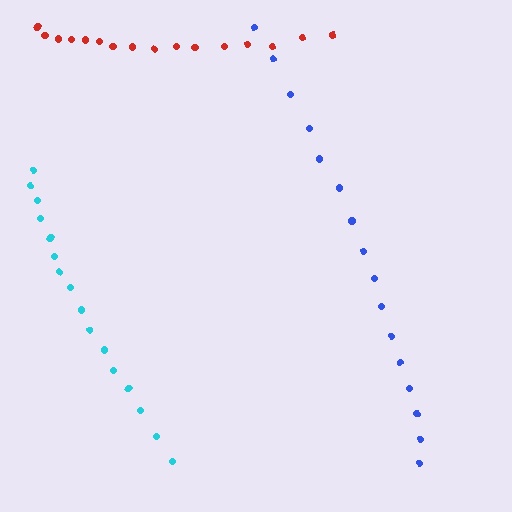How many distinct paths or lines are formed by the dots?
There are 3 distinct paths.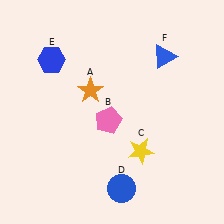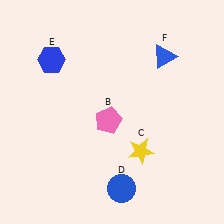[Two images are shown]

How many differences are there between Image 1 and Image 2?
There is 1 difference between the two images.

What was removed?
The orange star (A) was removed in Image 2.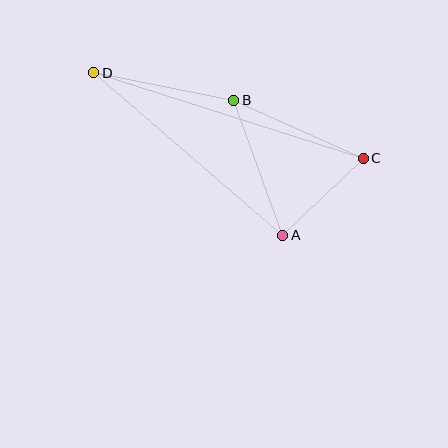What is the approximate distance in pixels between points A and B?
The distance between A and B is approximately 143 pixels.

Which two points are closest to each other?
Points A and C are closest to each other.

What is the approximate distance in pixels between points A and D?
The distance between A and D is approximately 249 pixels.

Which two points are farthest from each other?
Points C and D are farthest from each other.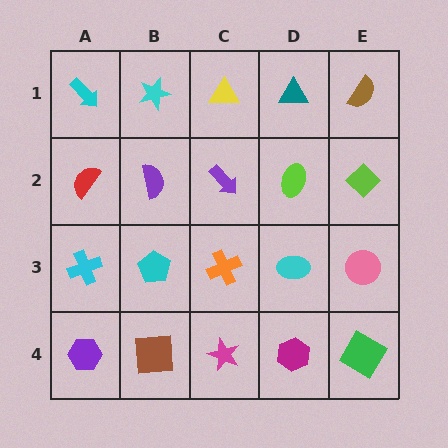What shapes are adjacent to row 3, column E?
A lime diamond (row 2, column E), a green diamond (row 4, column E), a cyan ellipse (row 3, column D).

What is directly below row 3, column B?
A brown square.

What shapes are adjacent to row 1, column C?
A purple arrow (row 2, column C), a cyan star (row 1, column B), a teal triangle (row 1, column D).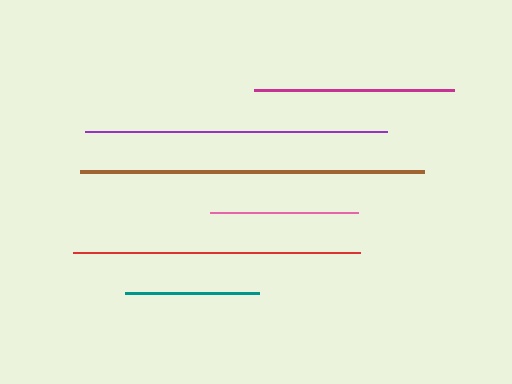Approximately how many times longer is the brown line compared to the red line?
The brown line is approximately 1.2 times the length of the red line.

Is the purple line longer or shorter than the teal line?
The purple line is longer than the teal line.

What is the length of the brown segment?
The brown segment is approximately 344 pixels long.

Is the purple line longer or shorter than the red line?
The purple line is longer than the red line.